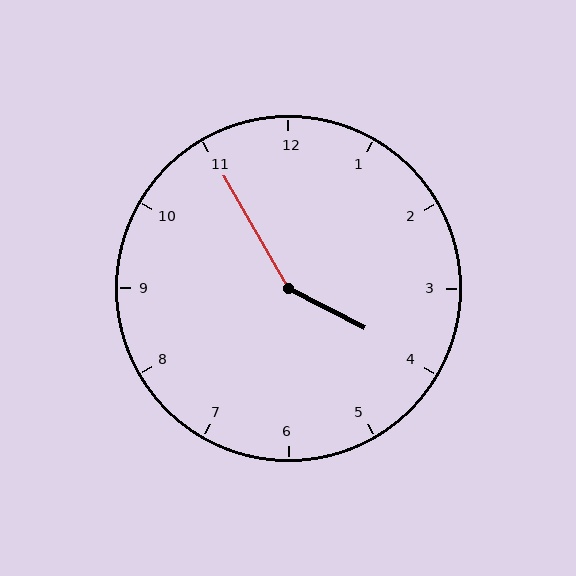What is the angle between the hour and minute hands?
Approximately 148 degrees.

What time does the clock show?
3:55.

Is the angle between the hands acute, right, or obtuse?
It is obtuse.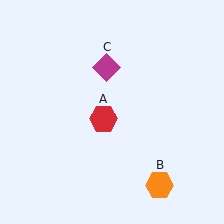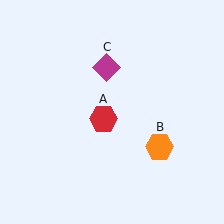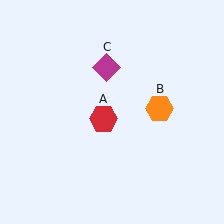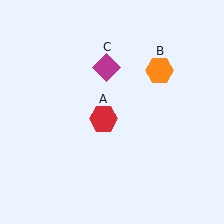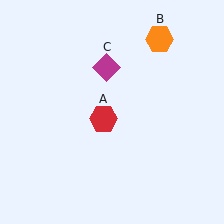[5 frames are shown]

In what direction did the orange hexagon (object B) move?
The orange hexagon (object B) moved up.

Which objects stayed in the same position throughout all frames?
Red hexagon (object A) and magenta diamond (object C) remained stationary.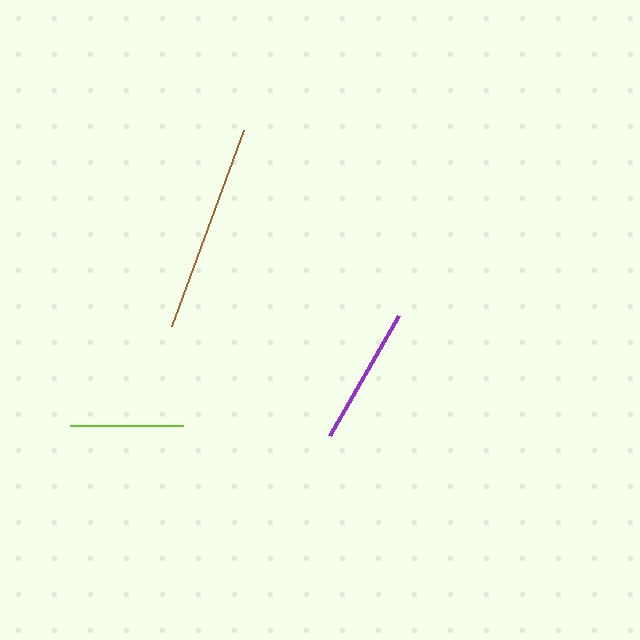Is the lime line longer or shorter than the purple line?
The purple line is longer than the lime line.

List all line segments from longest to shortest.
From longest to shortest: brown, purple, lime.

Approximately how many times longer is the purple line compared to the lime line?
The purple line is approximately 1.2 times the length of the lime line.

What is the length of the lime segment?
The lime segment is approximately 113 pixels long.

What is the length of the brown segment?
The brown segment is approximately 208 pixels long.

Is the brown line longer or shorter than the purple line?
The brown line is longer than the purple line.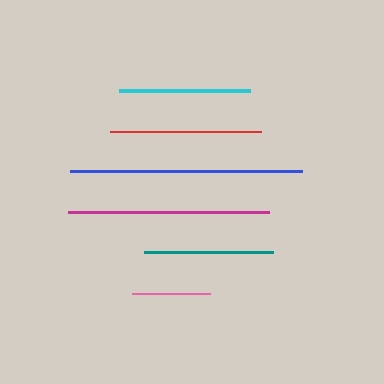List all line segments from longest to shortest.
From longest to shortest: blue, magenta, red, cyan, teal, pink.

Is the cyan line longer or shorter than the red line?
The red line is longer than the cyan line.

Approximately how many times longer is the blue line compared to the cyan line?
The blue line is approximately 1.8 times the length of the cyan line.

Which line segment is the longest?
The blue line is the longest at approximately 232 pixels.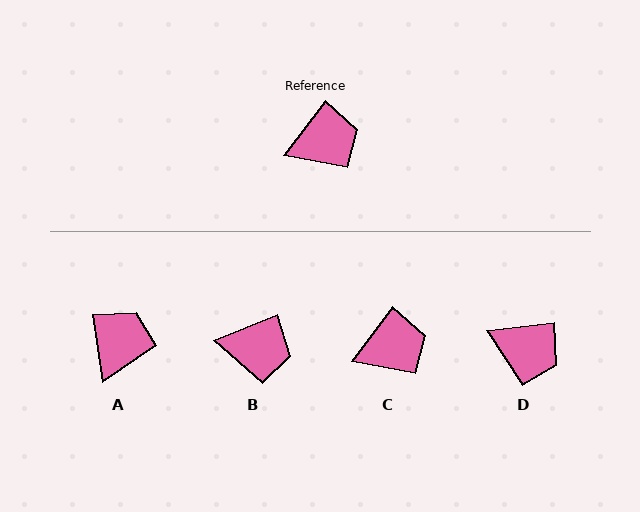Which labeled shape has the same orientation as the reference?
C.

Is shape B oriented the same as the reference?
No, it is off by about 30 degrees.